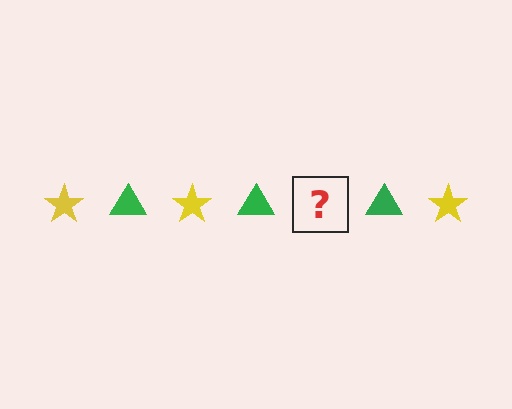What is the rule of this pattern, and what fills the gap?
The rule is that the pattern alternates between yellow star and green triangle. The gap should be filled with a yellow star.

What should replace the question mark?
The question mark should be replaced with a yellow star.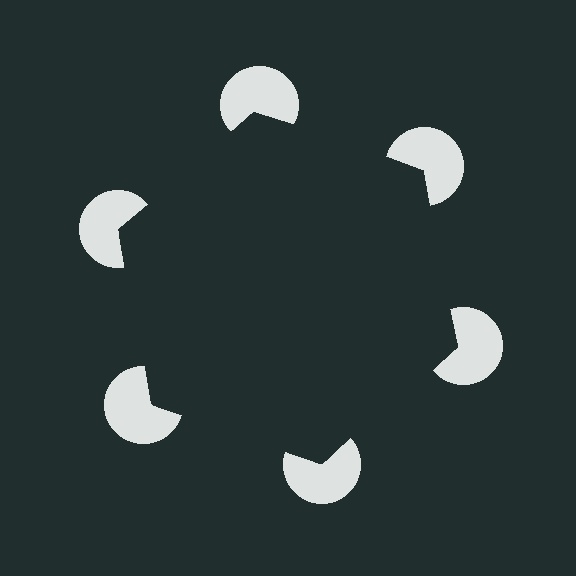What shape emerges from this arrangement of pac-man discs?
An illusory hexagon — its edges are inferred from the aligned wedge cuts in the pac-man discs, not physically drawn.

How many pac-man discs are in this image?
There are 6 — one at each vertex of the illusory hexagon.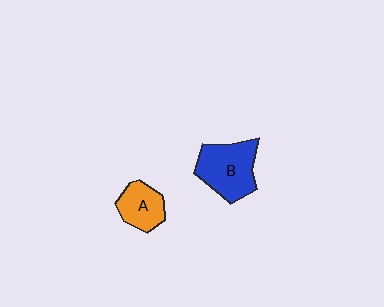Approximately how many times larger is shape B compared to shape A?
Approximately 1.6 times.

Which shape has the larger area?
Shape B (blue).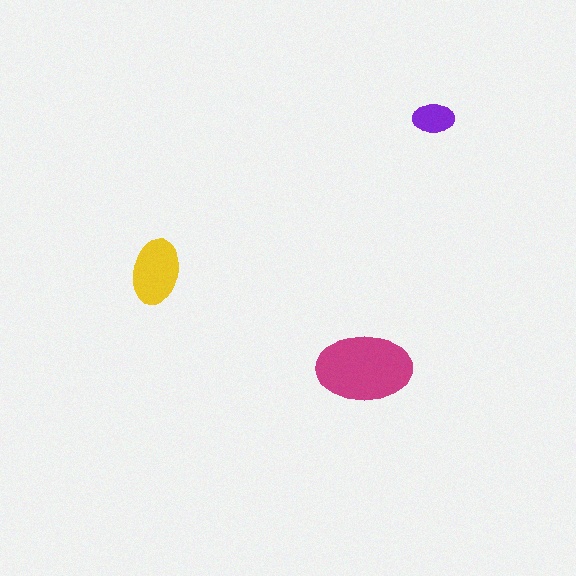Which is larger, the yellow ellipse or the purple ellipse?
The yellow one.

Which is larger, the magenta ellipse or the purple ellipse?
The magenta one.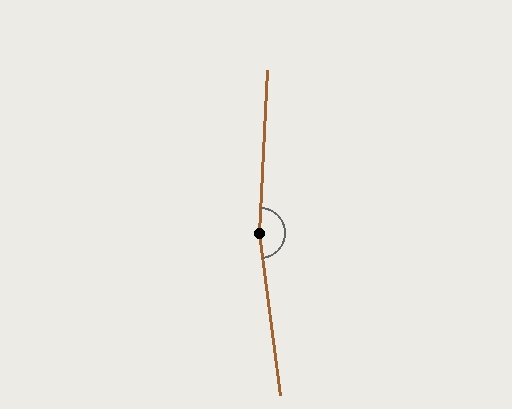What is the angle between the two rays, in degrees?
Approximately 170 degrees.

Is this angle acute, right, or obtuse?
It is obtuse.